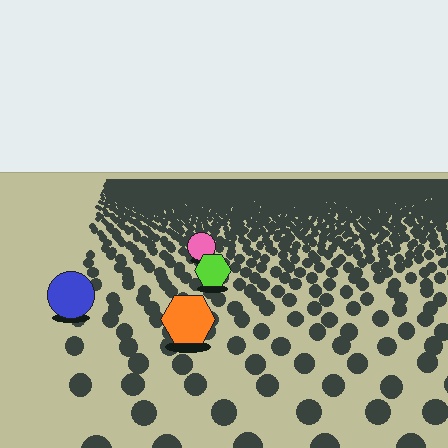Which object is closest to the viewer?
The orange hexagon is closest. The texture marks near it are larger and more spread out.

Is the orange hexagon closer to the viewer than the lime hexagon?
Yes. The orange hexagon is closer — you can tell from the texture gradient: the ground texture is coarser near it.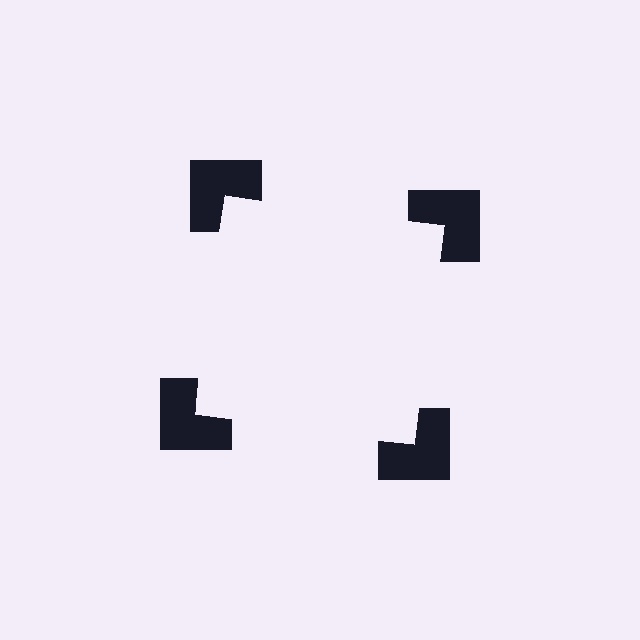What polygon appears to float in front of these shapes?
An illusory square — its edges are inferred from the aligned wedge cuts in the notched squares, not physically drawn.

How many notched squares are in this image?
There are 4 — one at each vertex of the illusory square.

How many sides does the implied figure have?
4 sides.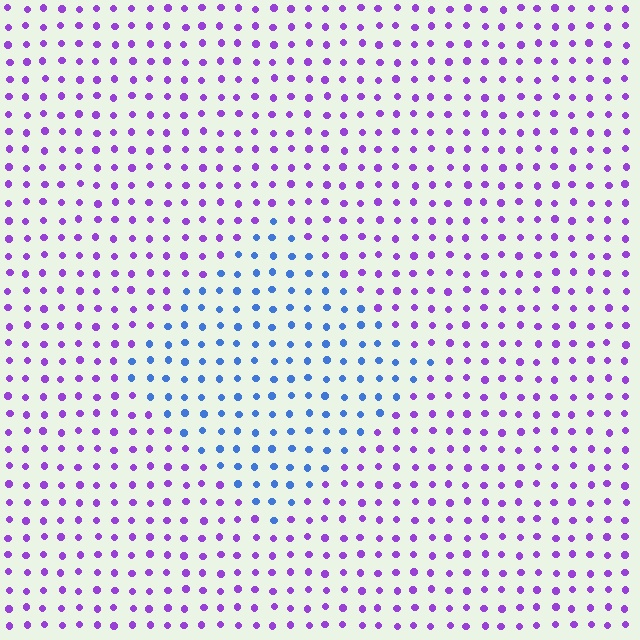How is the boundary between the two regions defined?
The boundary is defined purely by a slight shift in hue (about 57 degrees). Spacing, size, and orientation are identical on both sides.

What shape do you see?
I see a diamond.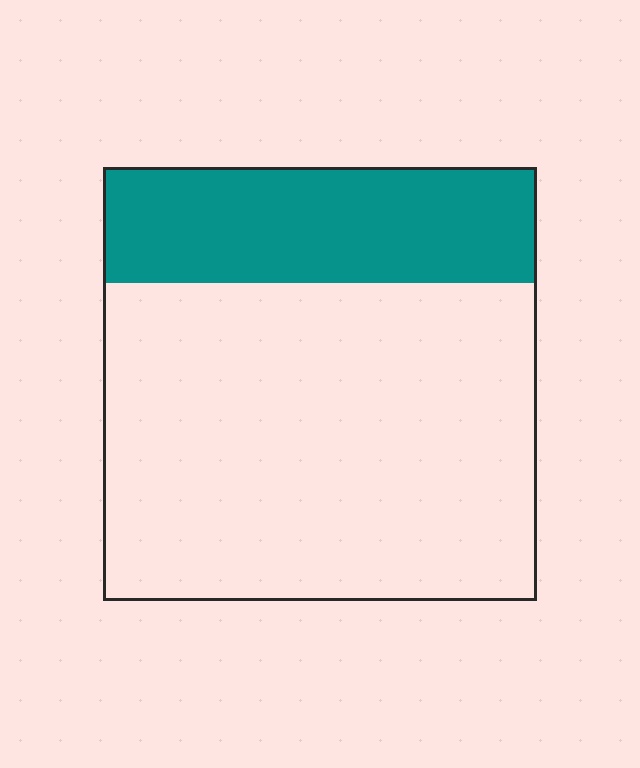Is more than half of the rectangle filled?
No.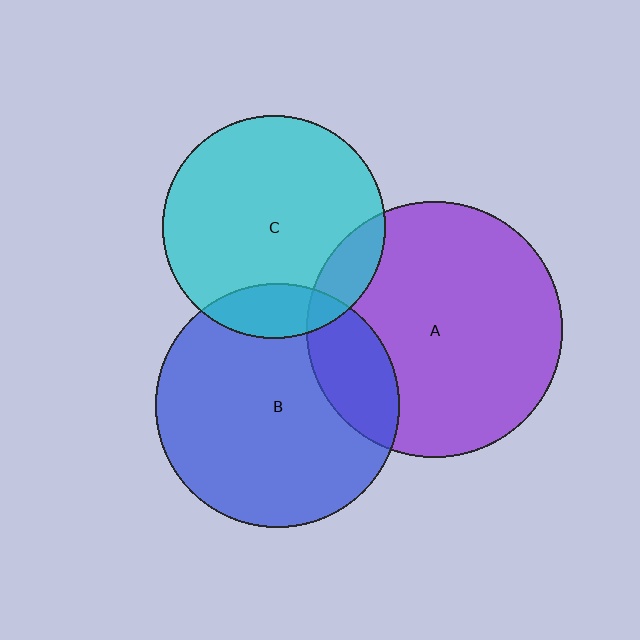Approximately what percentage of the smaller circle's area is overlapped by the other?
Approximately 20%.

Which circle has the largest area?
Circle A (purple).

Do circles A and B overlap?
Yes.